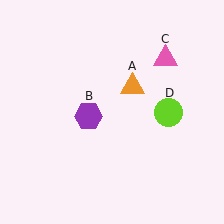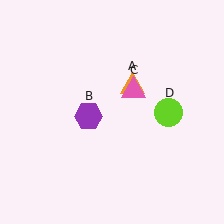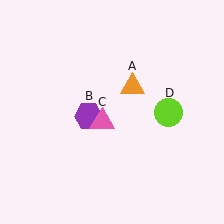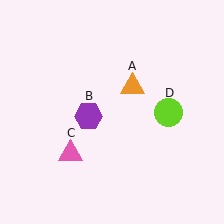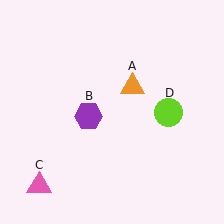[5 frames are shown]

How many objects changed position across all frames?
1 object changed position: pink triangle (object C).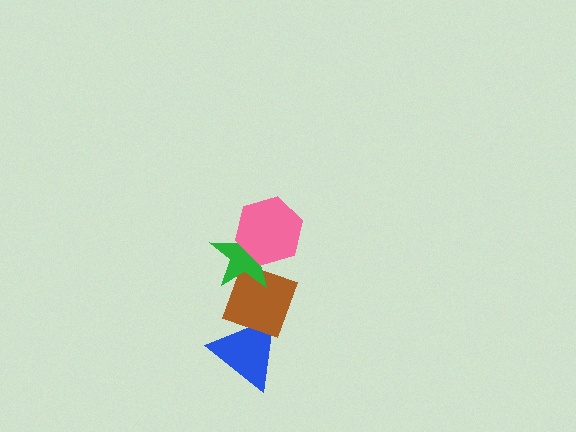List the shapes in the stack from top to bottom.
From top to bottom: the pink hexagon, the green star, the brown diamond, the blue triangle.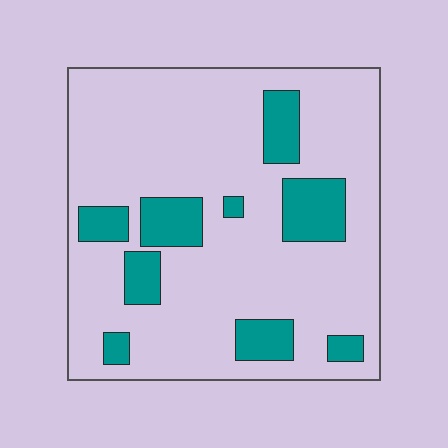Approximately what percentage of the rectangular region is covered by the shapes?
Approximately 20%.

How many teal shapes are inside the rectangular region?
9.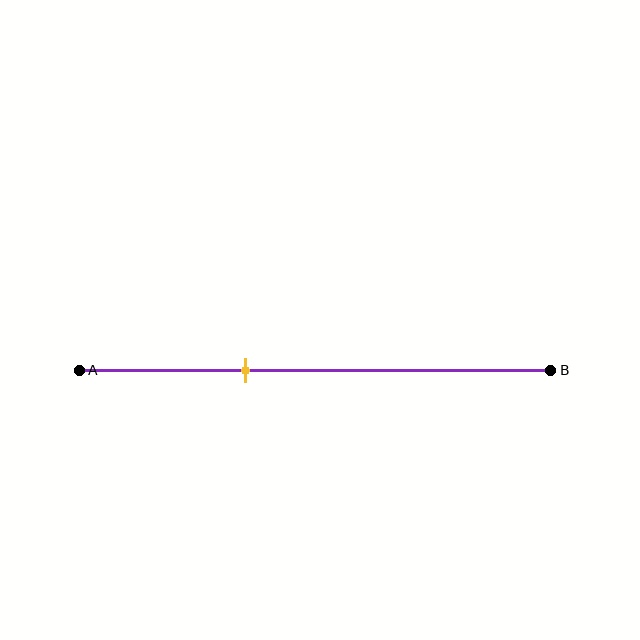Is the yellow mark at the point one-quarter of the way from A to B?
No, the mark is at about 35% from A, not at the 25% one-quarter point.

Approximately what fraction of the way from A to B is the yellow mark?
The yellow mark is approximately 35% of the way from A to B.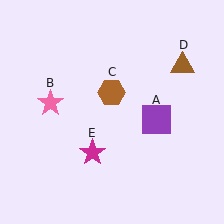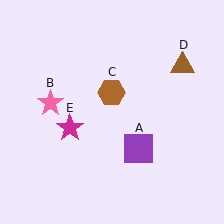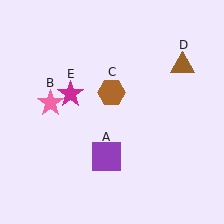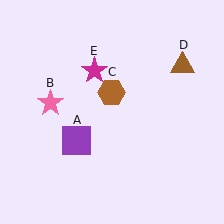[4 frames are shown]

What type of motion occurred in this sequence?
The purple square (object A), magenta star (object E) rotated clockwise around the center of the scene.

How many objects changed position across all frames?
2 objects changed position: purple square (object A), magenta star (object E).